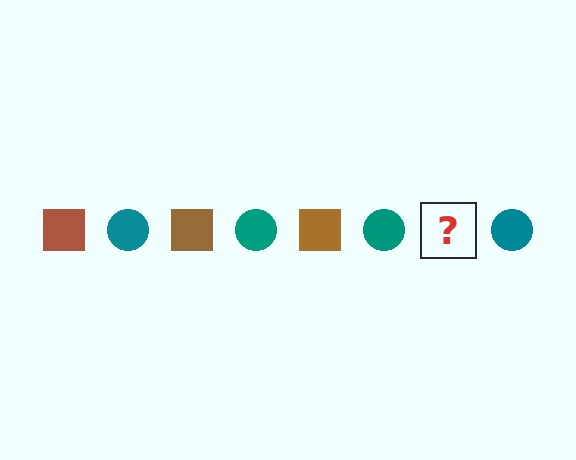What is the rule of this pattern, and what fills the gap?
The rule is that the pattern alternates between brown square and teal circle. The gap should be filled with a brown square.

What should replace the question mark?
The question mark should be replaced with a brown square.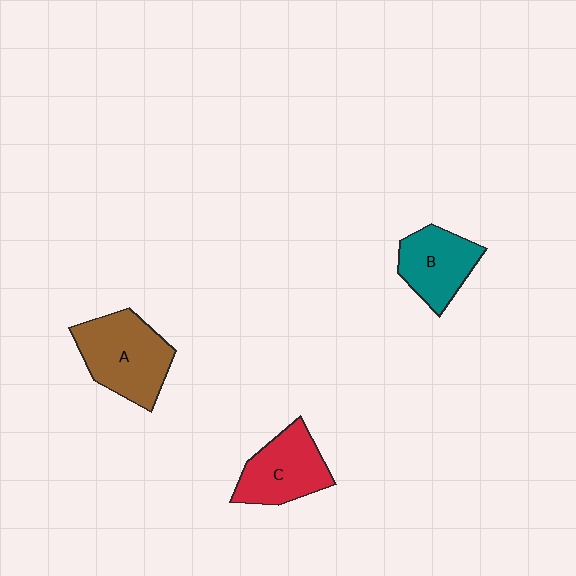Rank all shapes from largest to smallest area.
From largest to smallest: A (brown), C (red), B (teal).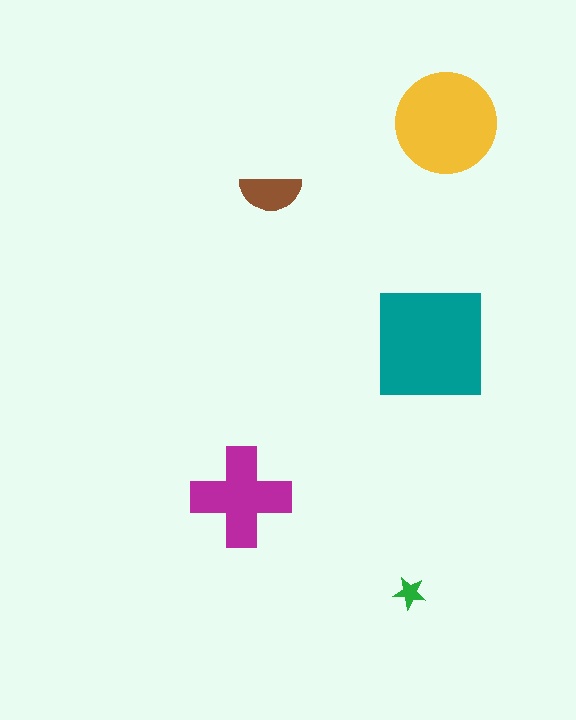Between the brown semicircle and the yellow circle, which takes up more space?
The yellow circle.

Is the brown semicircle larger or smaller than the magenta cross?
Smaller.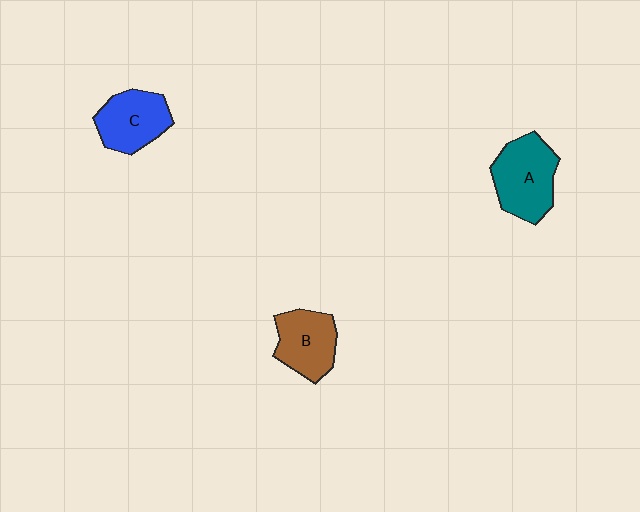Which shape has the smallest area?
Shape B (brown).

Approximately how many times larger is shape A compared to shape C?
Approximately 1.2 times.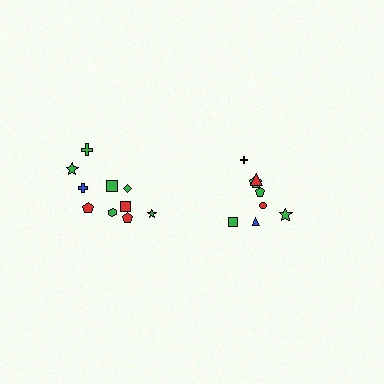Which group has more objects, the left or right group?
The left group.